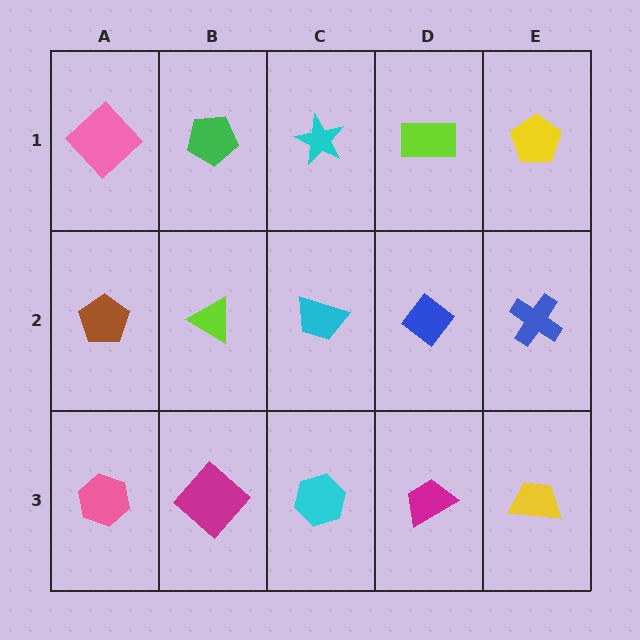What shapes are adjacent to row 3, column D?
A blue diamond (row 2, column D), a cyan hexagon (row 3, column C), a yellow trapezoid (row 3, column E).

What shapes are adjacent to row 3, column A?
A brown pentagon (row 2, column A), a magenta diamond (row 3, column B).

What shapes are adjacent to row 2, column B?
A green pentagon (row 1, column B), a magenta diamond (row 3, column B), a brown pentagon (row 2, column A), a cyan trapezoid (row 2, column C).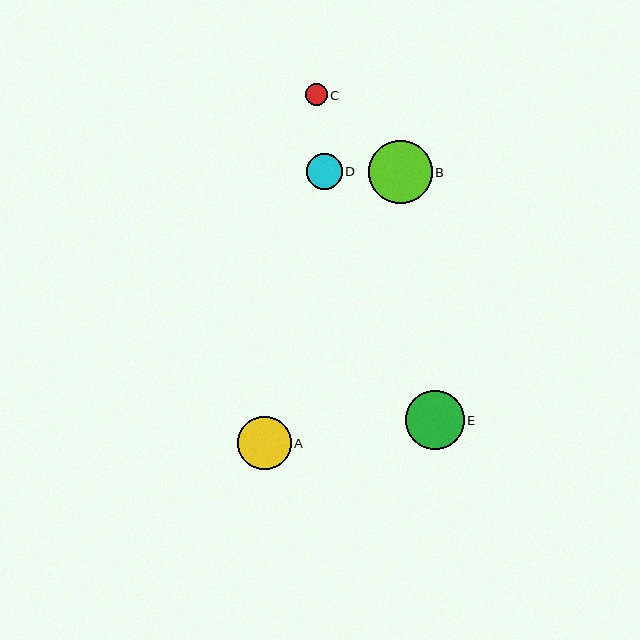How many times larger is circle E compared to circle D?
Circle E is approximately 1.7 times the size of circle D.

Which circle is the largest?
Circle B is the largest with a size of approximately 63 pixels.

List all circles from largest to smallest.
From largest to smallest: B, E, A, D, C.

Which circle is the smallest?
Circle C is the smallest with a size of approximately 22 pixels.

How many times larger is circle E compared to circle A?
Circle E is approximately 1.1 times the size of circle A.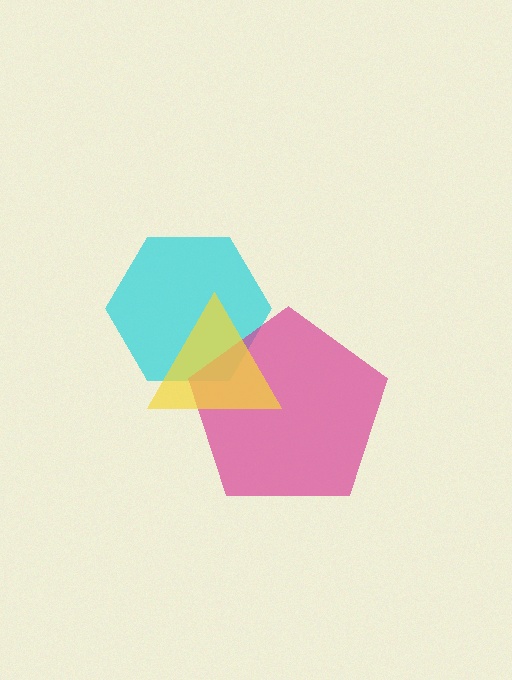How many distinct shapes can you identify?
There are 3 distinct shapes: a cyan hexagon, a magenta pentagon, a yellow triangle.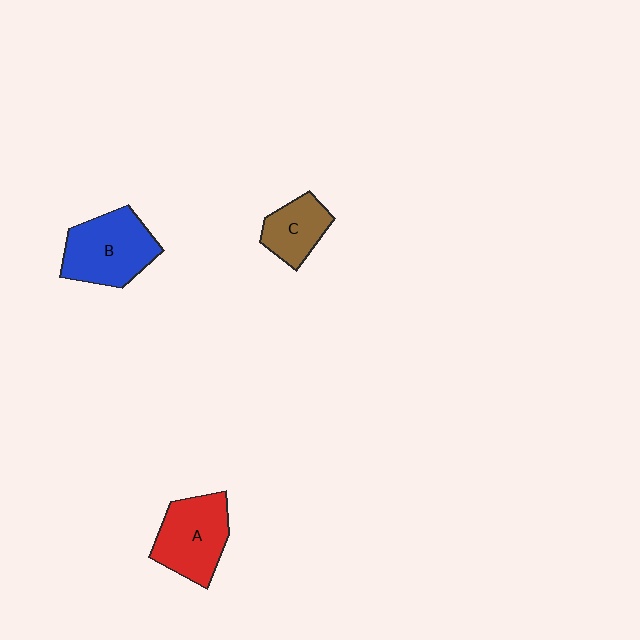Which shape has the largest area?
Shape B (blue).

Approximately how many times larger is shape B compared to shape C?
Approximately 1.7 times.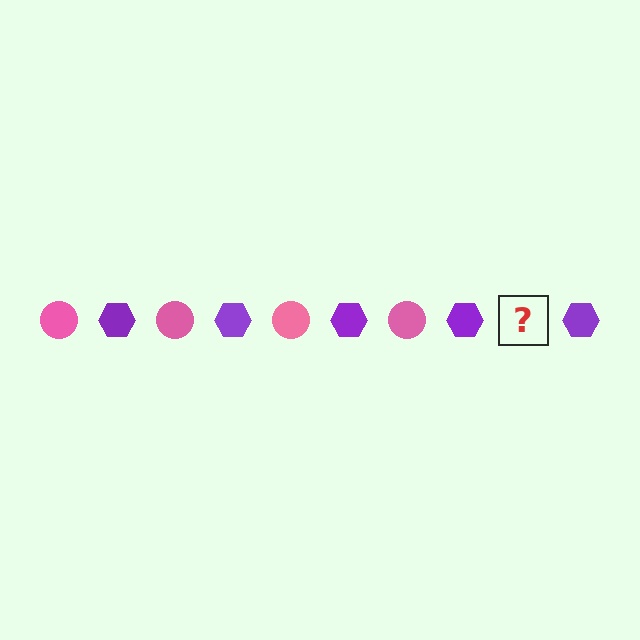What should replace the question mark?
The question mark should be replaced with a pink circle.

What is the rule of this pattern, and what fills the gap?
The rule is that the pattern alternates between pink circle and purple hexagon. The gap should be filled with a pink circle.